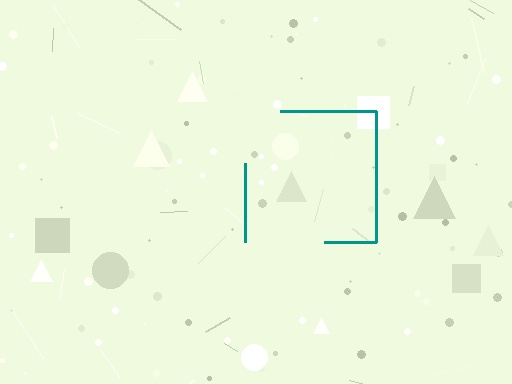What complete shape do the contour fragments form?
The contour fragments form a square.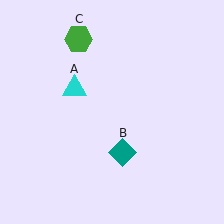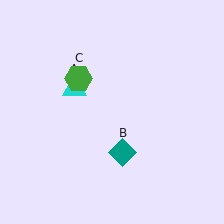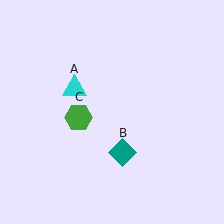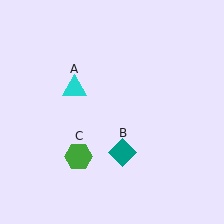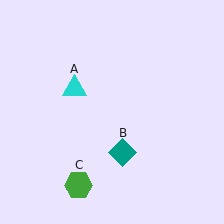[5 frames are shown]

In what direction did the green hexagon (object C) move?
The green hexagon (object C) moved down.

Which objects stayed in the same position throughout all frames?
Cyan triangle (object A) and teal diamond (object B) remained stationary.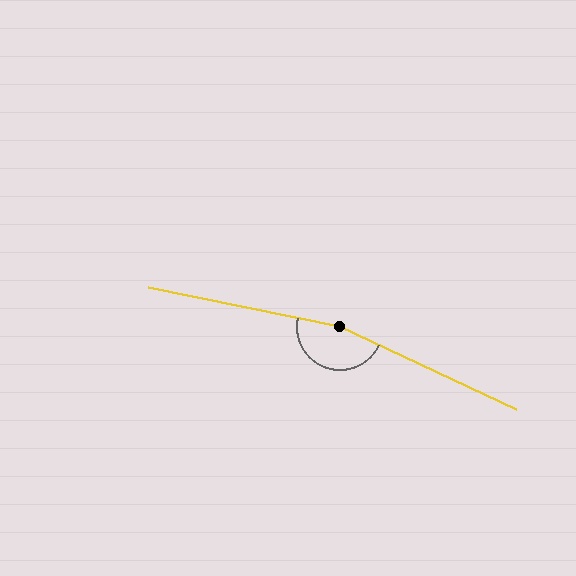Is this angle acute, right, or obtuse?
It is obtuse.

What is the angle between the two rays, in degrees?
Approximately 167 degrees.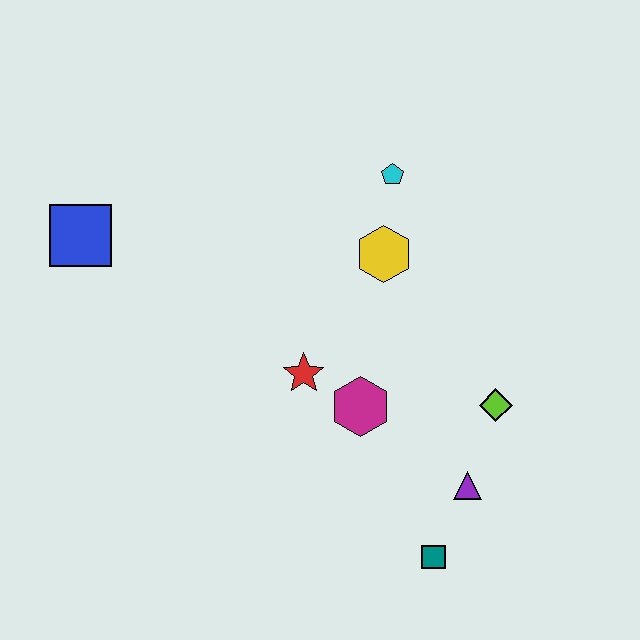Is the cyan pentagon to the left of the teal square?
Yes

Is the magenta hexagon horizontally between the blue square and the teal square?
Yes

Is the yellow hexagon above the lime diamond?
Yes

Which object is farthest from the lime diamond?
The blue square is farthest from the lime diamond.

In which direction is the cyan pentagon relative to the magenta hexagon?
The cyan pentagon is above the magenta hexagon.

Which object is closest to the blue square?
The red star is closest to the blue square.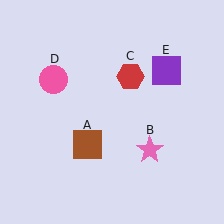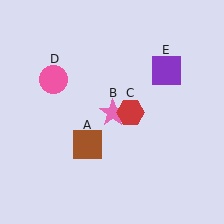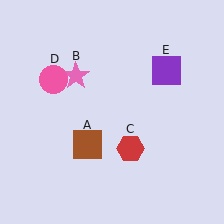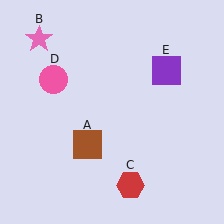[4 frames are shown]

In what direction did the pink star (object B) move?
The pink star (object B) moved up and to the left.